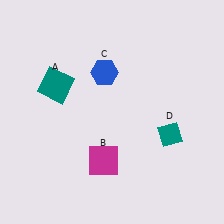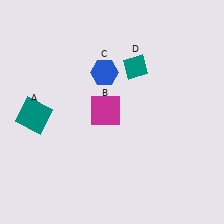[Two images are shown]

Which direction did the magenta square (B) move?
The magenta square (B) moved up.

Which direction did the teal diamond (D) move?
The teal diamond (D) moved up.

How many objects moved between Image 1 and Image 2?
3 objects moved between the two images.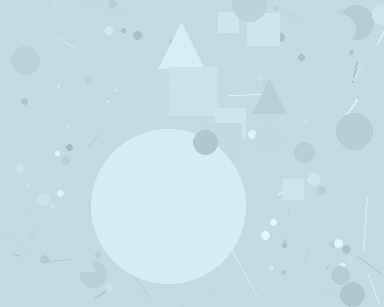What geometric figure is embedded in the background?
A circle is embedded in the background.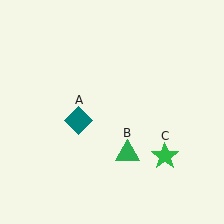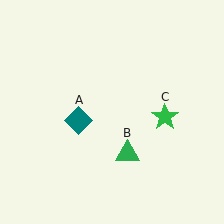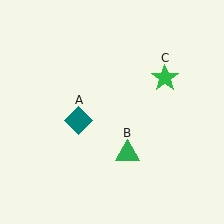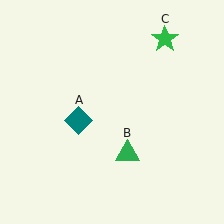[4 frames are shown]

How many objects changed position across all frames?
1 object changed position: green star (object C).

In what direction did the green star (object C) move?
The green star (object C) moved up.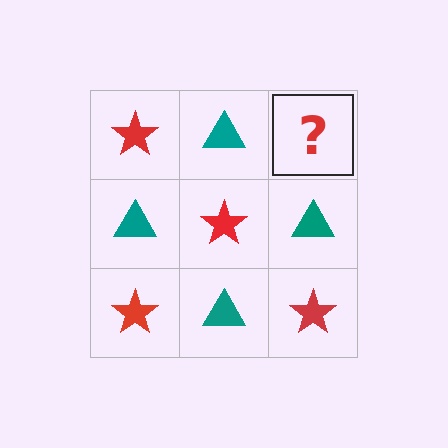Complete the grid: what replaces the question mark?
The question mark should be replaced with a red star.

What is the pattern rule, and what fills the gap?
The rule is that it alternates red star and teal triangle in a checkerboard pattern. The gap should be filled with a red star.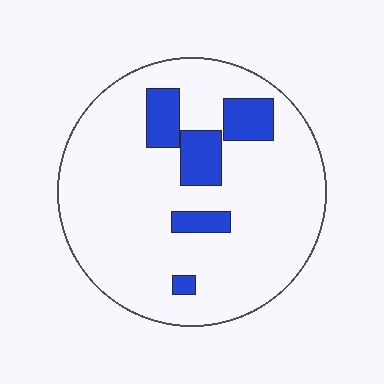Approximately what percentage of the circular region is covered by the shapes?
Approximately 15%.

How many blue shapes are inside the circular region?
5.